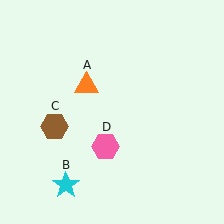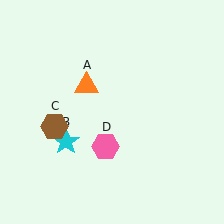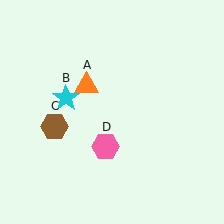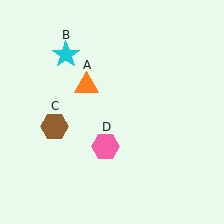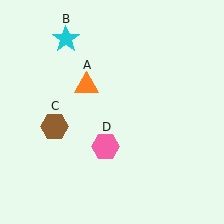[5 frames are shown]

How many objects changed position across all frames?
1 object changed position: cyan star (object B).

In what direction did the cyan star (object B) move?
The cyan star (object B) moved up.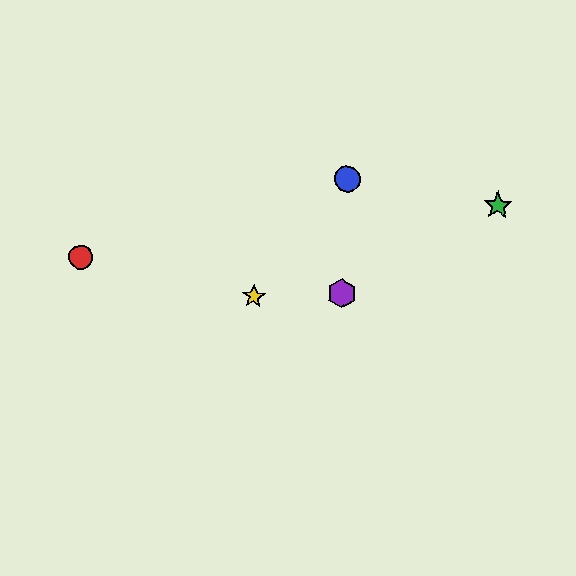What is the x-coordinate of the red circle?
The red circle is at x≈81.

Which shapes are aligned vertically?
The blue circle, the purple hexagon are aligned vertically.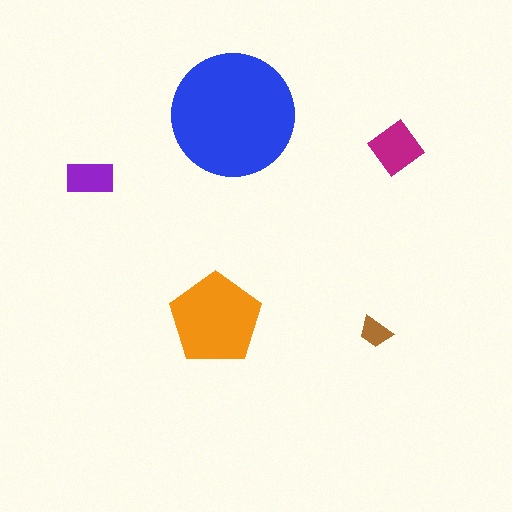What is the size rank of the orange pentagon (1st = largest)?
2nd.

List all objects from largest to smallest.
The blue circle, the orange pentagon, the magenta diamond, the purple rectangle, the brown trapezoid.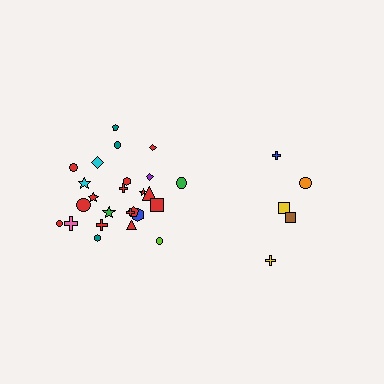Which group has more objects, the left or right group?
The left group.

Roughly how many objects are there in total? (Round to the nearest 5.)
Roughly 30 objects in total.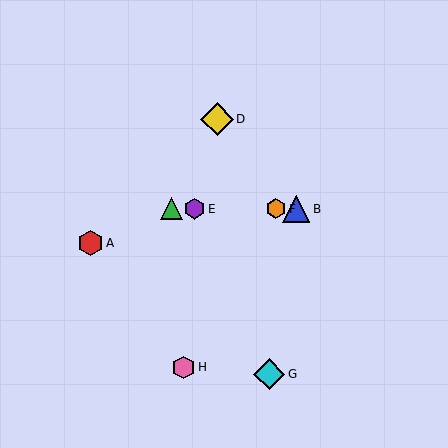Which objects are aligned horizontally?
Objects B, C, E, F are aligned horizontally.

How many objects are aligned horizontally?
4 objects (B, C, E, F) are aligned horizontally.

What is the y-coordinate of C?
Object C is at y≈209.